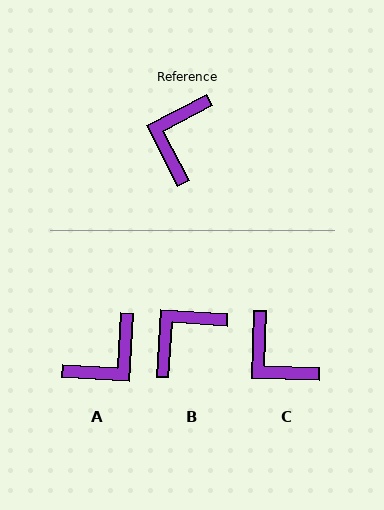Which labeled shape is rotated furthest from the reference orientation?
A, about 149 degrees away.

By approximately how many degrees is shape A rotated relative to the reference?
Approximately 149 degrees counter-clockwise.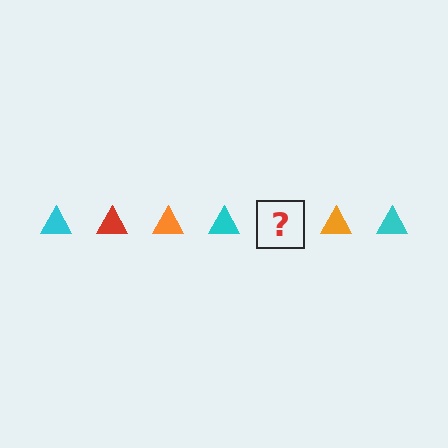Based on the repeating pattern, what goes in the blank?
The blank should be a red triangle.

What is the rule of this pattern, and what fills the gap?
The rule is that the pattern cycles through cyan, red, orange triangles. The gap should be filled with a red triangle.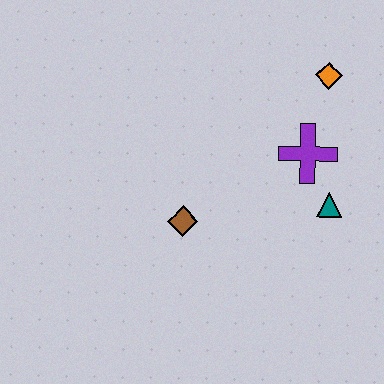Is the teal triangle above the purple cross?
No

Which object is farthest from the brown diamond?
The orange diamond is farthest from the brown diamond.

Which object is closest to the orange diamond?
The purple cross is closest to the orange diamond.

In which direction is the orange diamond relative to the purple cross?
The orange diamond is above the purple cross.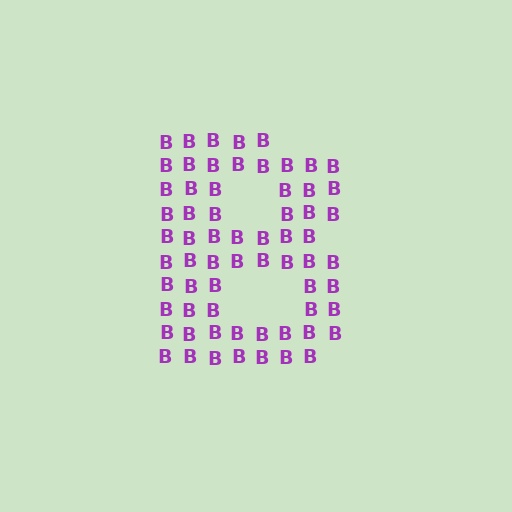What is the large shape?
The large shape is the letter B.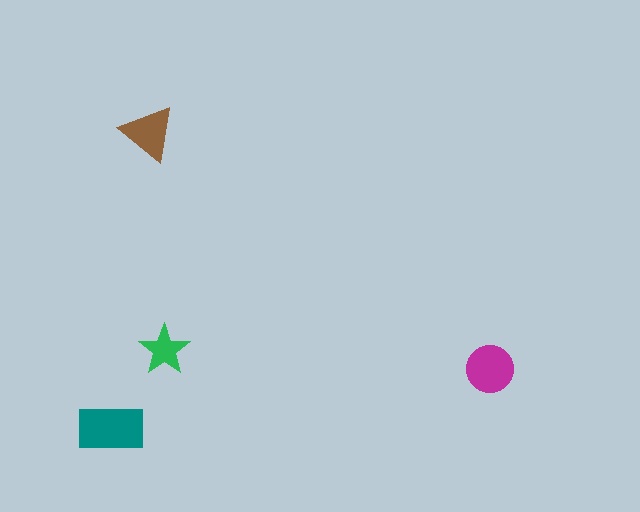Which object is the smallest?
The green star.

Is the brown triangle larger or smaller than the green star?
Larger.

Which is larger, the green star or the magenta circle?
The magenta circle.